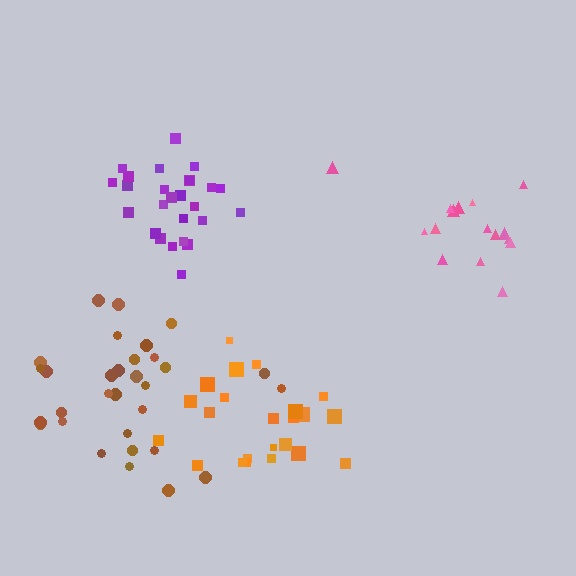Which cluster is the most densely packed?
Purple.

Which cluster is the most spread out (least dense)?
Brown.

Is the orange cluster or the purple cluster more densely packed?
Purple.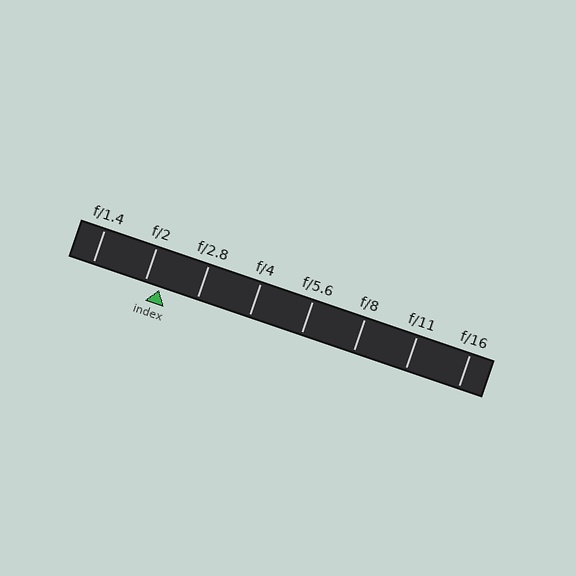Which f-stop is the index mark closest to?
The index mark is closest to f/2.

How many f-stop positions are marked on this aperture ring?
There are 8 f-stop positions marked.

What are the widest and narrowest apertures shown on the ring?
The widest aperture shown is f/1.4 and the narrowest is f/16.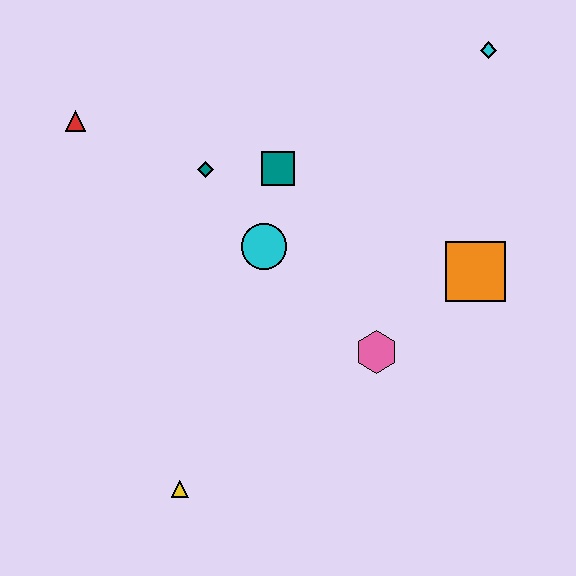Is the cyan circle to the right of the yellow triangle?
Yes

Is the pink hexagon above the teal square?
No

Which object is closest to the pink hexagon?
The orange square is closest to the pink hexagon.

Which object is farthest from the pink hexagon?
The red triangle is farthest from the pink hexagon.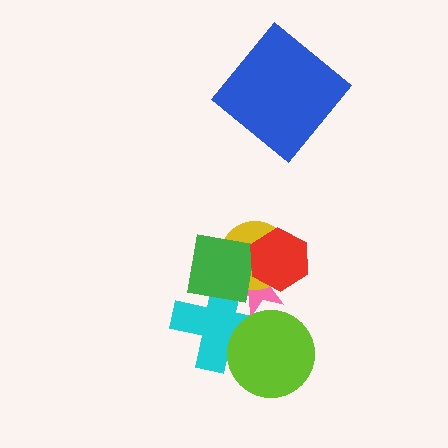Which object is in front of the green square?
The red hexagon is in front of the green square.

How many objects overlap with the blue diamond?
0 objects overlap with the blue diamond.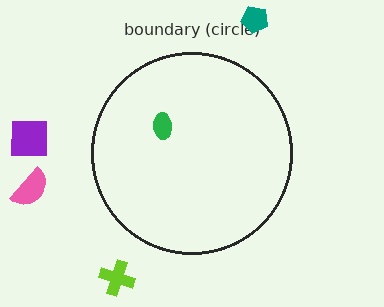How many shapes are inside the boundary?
1 inside, 4 outside.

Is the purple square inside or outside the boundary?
Outside.